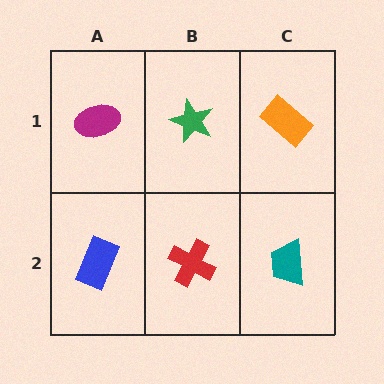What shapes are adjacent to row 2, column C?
An orange rectangle (row 1, column C), a red cross (row 2, column B).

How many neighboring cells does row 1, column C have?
2.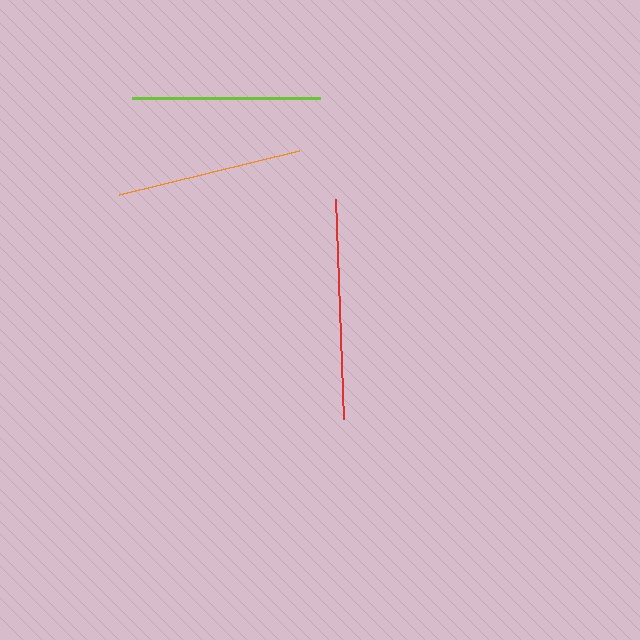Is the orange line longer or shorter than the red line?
The red line is longer than the orange line.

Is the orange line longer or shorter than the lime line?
The lime line is longer than the orange line.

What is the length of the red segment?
The red segment is approximately 220 pixels long.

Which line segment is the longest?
The red line is the longest at approximately 220 pixels.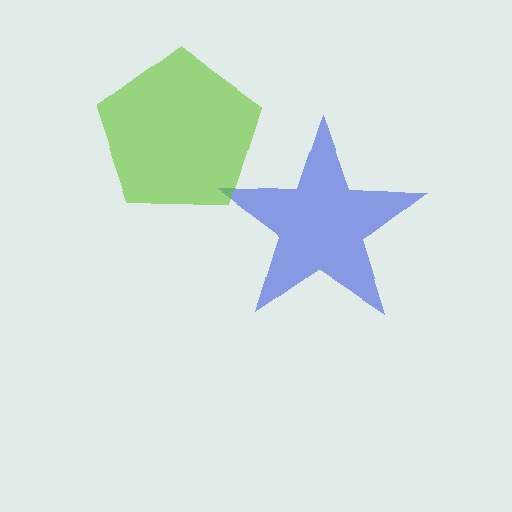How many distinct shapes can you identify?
There are 2 distinct shapes: a blue star, a lime pentagon.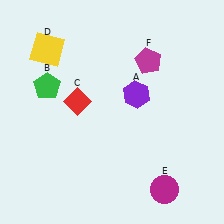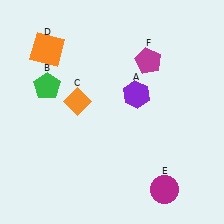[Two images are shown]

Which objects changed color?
C changed from red to orange. D changed from yellow to orange.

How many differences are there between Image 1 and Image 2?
There are 2 differences between the two images.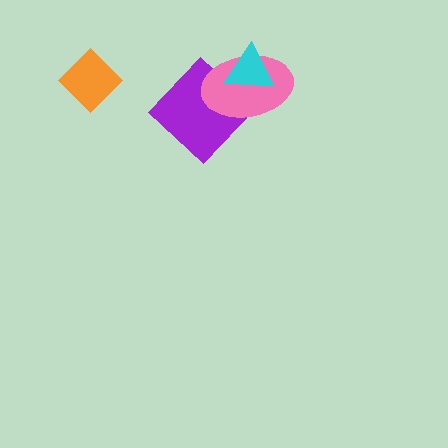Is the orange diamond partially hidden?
No, no other shape covers it.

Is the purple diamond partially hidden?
Yes, it is partially covered by another shape.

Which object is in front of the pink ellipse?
The cyan triangle is in front of the pink ellipse.